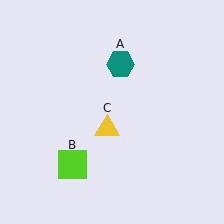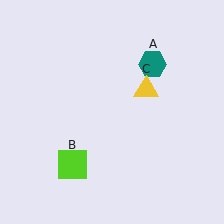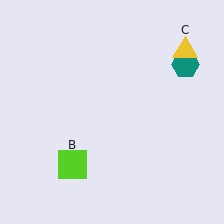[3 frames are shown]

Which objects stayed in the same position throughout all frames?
Lime square (object B) remained stationary.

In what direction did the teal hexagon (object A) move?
The teal hexagon (object A) moved right.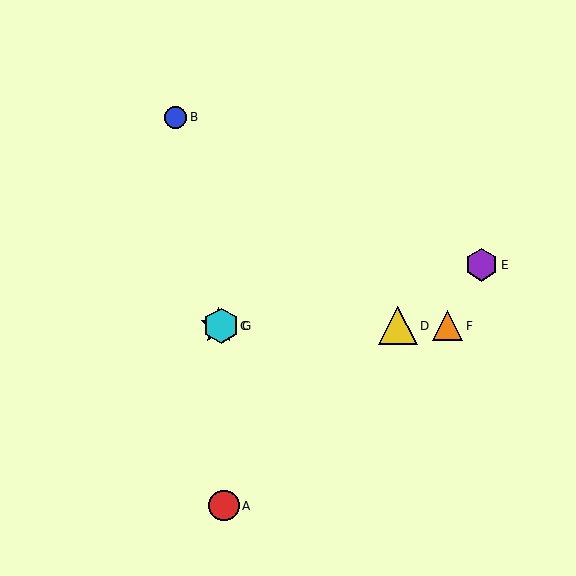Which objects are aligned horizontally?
Objects C, D, F, G are aligned horizontally.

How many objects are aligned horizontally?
4 objects (C, D, F, G) are aligned horizontally.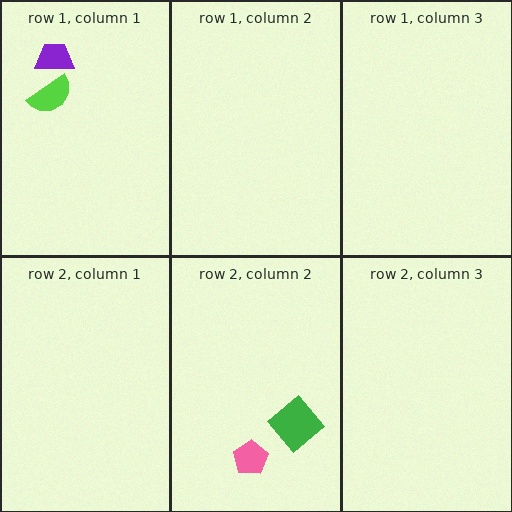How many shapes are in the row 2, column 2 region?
2.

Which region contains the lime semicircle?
The row 1, column 1 region.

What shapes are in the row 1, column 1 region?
The purple trapezoid, the lime semicircle.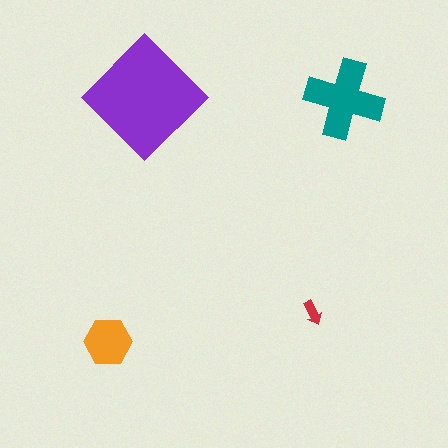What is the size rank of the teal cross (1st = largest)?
2nd.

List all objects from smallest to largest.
The red arrow, the orange hexagon, the teal cross, the purple diamond.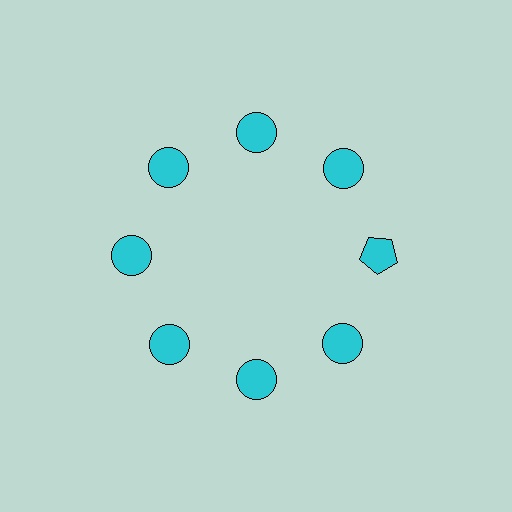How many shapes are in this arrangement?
There are 8 shapes arranged in a ring pattern.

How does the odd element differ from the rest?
It has a different shape: pentagon instead of circle.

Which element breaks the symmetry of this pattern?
The cyan pentagon at roughly the 3 o'clock position breaks the symmetry. All other shapes are cyan circles.